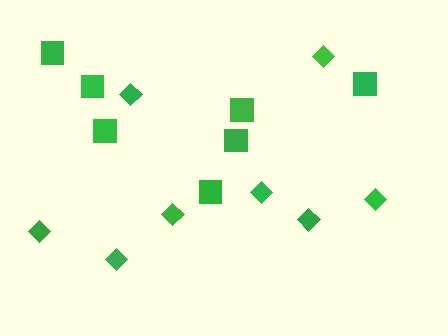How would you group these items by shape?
There are 2 groups: one group of diamonds (8) and one group of squares (7).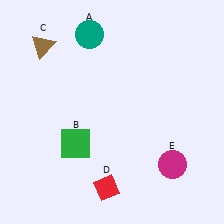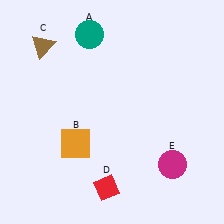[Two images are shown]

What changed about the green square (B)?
In Image 1, B is green. In Image 2, it changed to orange.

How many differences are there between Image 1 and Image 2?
There is 1 difference between the two images.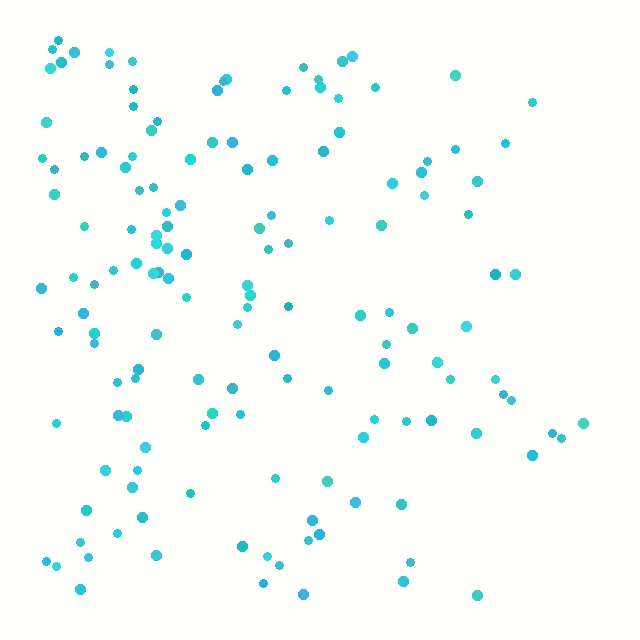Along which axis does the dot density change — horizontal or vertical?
Horizontal.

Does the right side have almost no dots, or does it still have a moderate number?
Still a moderate number, just noticeably fewer than the left.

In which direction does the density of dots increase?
From right to left, with the left side densest.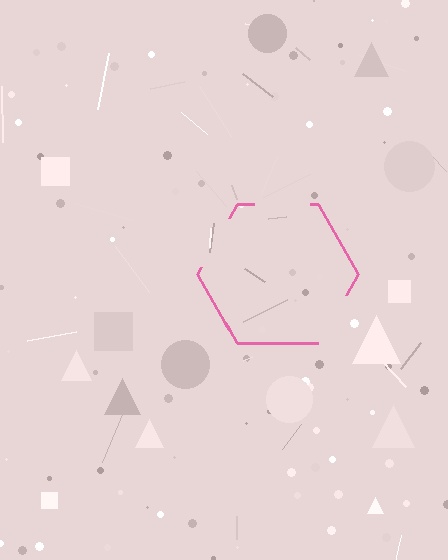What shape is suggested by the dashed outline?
The dashed outline suggests a hexagon.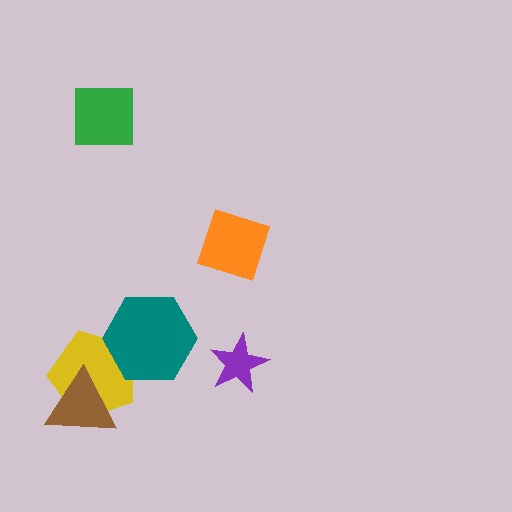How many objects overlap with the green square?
0 objects overlap with the green square.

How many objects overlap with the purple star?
0 objects overlap with the purple star.